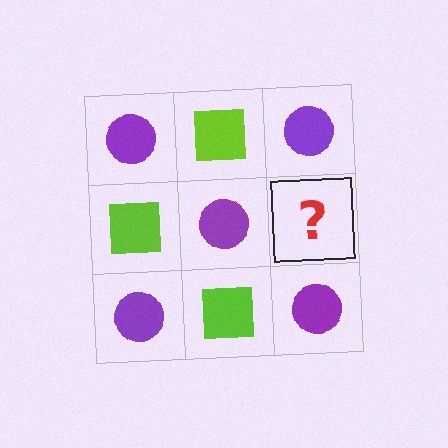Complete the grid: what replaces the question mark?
The question mark should be replaced with a lime square.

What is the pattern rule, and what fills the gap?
The rule is that it alternates purple circle and lime square in a checkerboard pattern. The gap should be filled with a lime square.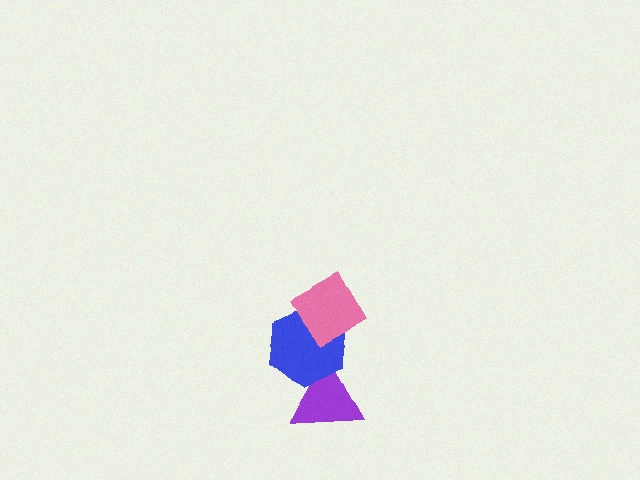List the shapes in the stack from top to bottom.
From top to bottom: the pink diamond, the blue hexagon, the purple triangle.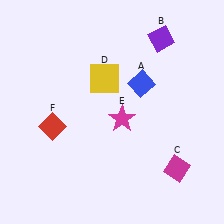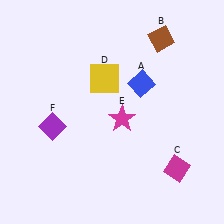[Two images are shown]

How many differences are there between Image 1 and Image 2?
There are 2 differences between the two images.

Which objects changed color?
B changed from purple to brown. F changed from red to purple.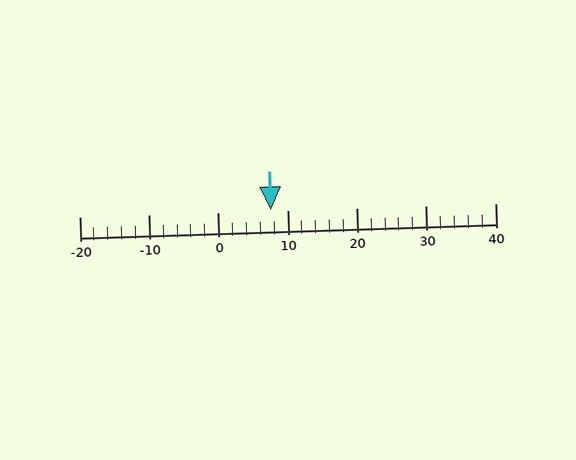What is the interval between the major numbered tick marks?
The major tick marks are spaced 10 units apart.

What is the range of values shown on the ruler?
The ruler shows values from -20 to 40.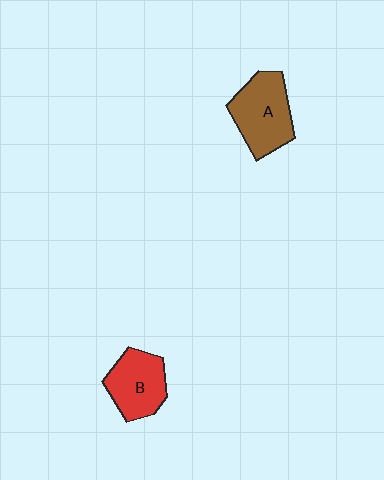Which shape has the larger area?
Shape A (brown).